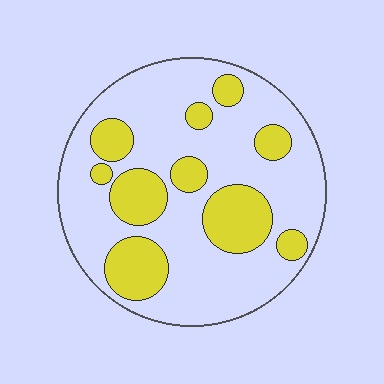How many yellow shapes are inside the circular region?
10.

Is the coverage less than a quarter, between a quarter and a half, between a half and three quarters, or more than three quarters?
Between a quarter and a half.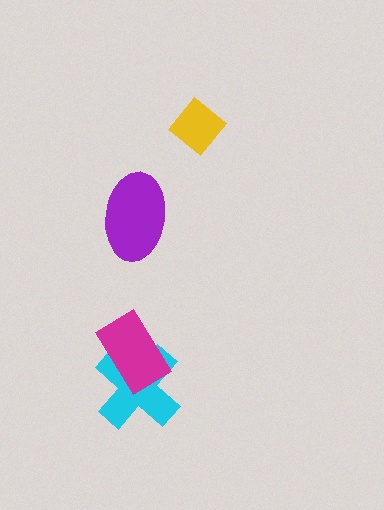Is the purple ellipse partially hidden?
No, no other shape covers it.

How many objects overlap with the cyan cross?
1 object overlaps with the cyan cross.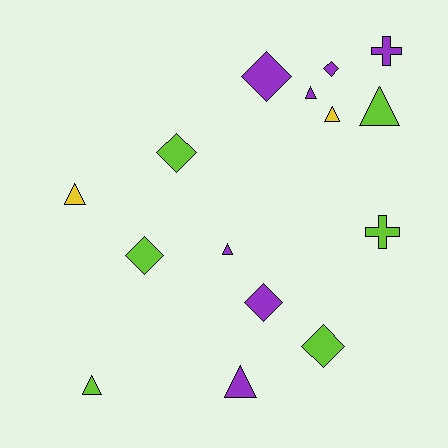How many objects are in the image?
There are 15 objects.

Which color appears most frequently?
Purple, with 7 objects.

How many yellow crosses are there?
There are no yellow crosses.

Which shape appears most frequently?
Triangle, with 7 objects.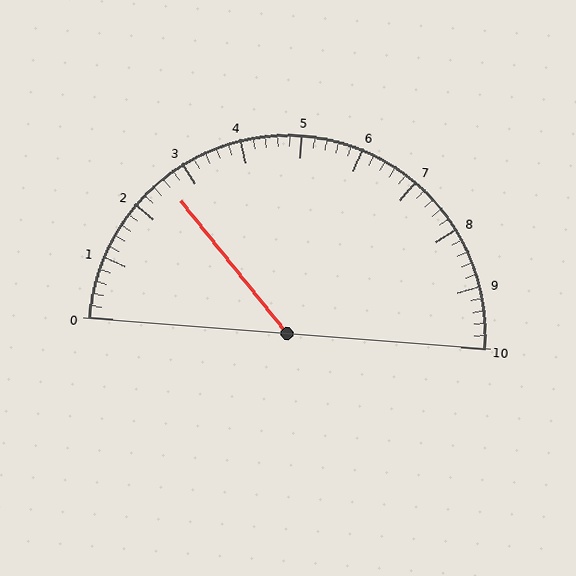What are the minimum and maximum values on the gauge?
The gauge ranges from 0 to 10.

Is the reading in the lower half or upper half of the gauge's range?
The reading is in the lower half of the range (0 to 10).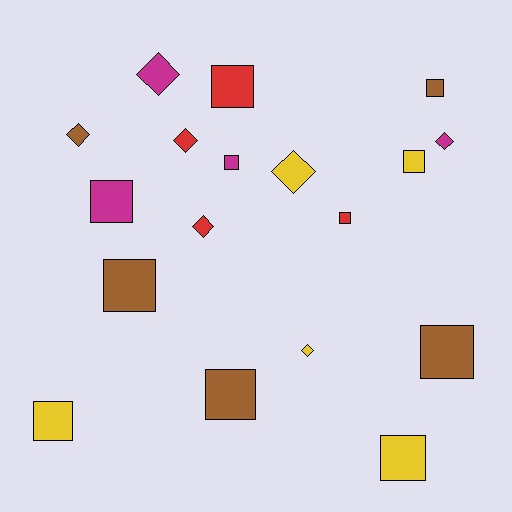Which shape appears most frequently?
Square, with 11 objects.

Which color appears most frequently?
Yellow, with 5 objects.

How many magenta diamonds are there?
There are 2 magenta diamonds.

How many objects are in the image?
There are 18 objects.